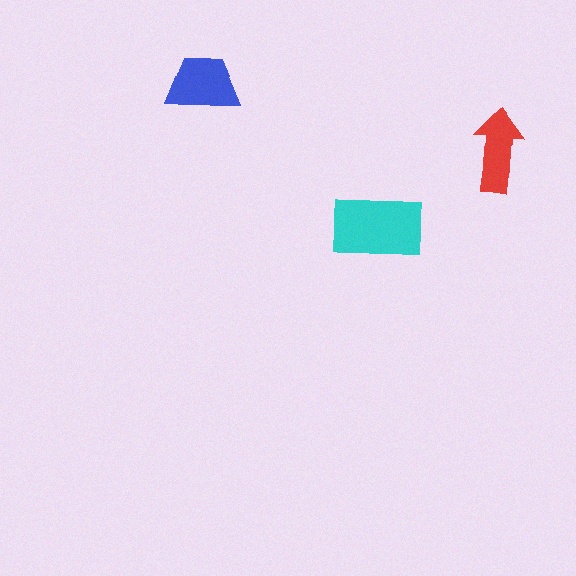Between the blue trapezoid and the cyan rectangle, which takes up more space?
The cyan rectangle.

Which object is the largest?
The cyan rectangle.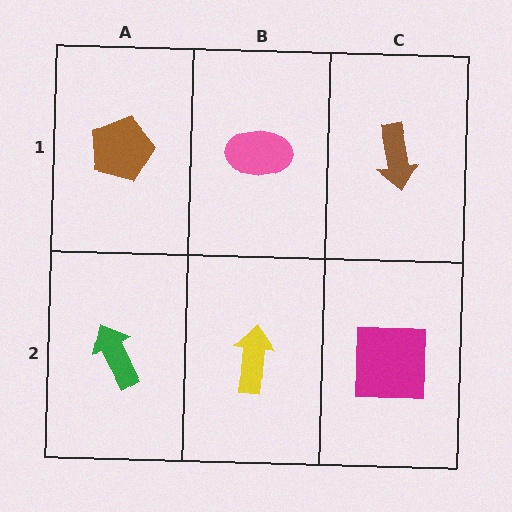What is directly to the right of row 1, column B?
A brown arrow.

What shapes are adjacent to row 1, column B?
A yellow arrow (row 2, column B), a brown pentagon (row 1, column A), a brown arrow (row 1, column C).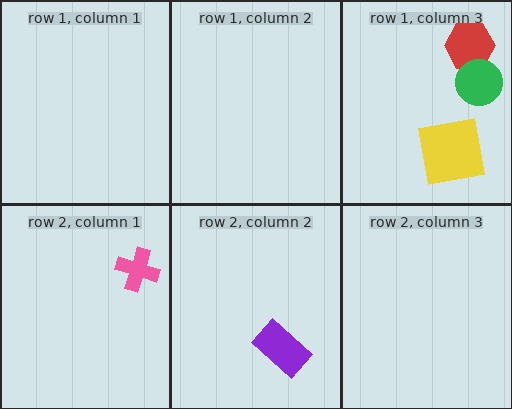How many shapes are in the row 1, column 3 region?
3.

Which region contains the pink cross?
The row 2, column 1 region.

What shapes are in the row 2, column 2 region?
The purple rectangle.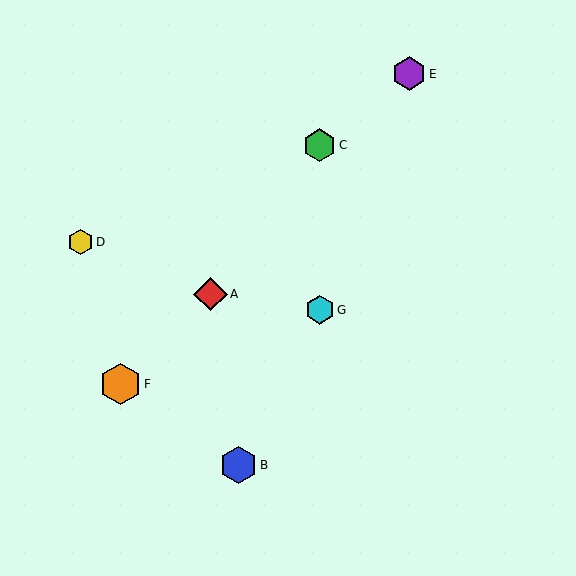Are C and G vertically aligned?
Yes, both are at x≈320.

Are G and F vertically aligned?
No, G is at x≈320 and F is at x≈120.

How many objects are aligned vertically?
2 objects (C, G) are aligned vertically.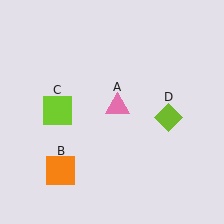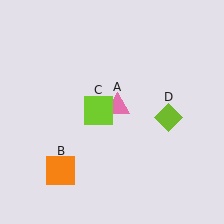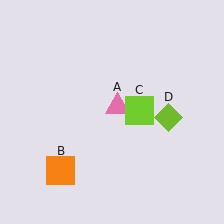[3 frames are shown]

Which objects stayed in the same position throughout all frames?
Pink triangle (object A) and orange square (object B) and lime diamond (object D) remained stationary.